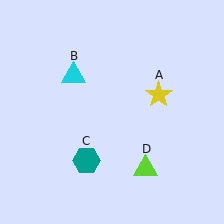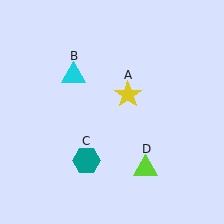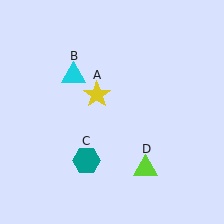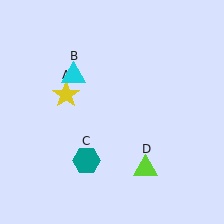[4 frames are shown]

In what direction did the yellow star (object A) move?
The yellow star (object A) moved left.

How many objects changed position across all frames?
1 object changed position: yellow star (object A).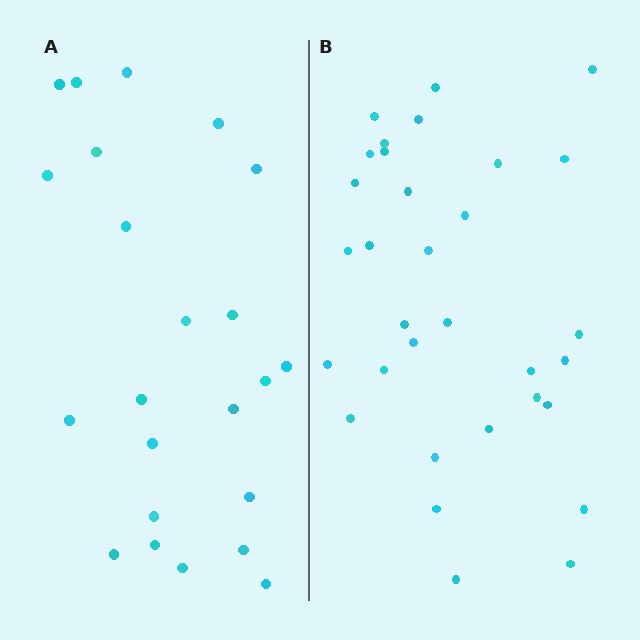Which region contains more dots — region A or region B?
Region B (the right region) has more dots.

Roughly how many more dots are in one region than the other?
Region B has roughly 8 or so more dots than region A.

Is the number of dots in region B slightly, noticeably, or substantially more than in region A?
Region B has noticeably more, but not dramatically so. The ratio is roughly 1.4 to 1.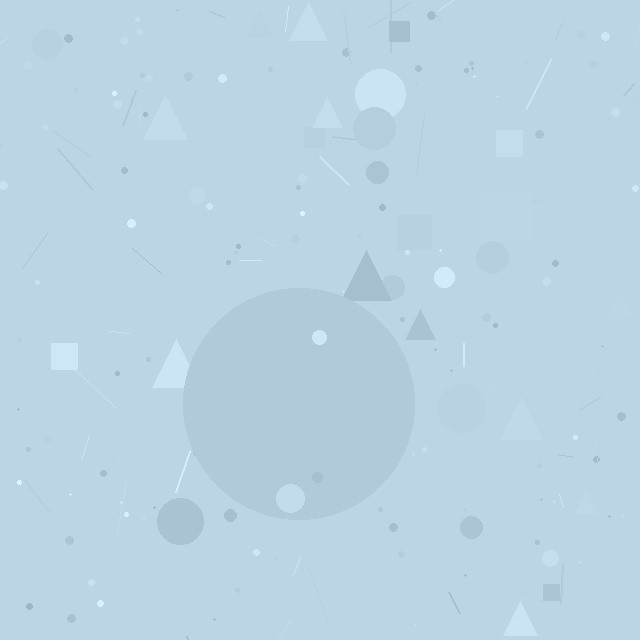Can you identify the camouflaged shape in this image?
The camouflaged shape is a circle.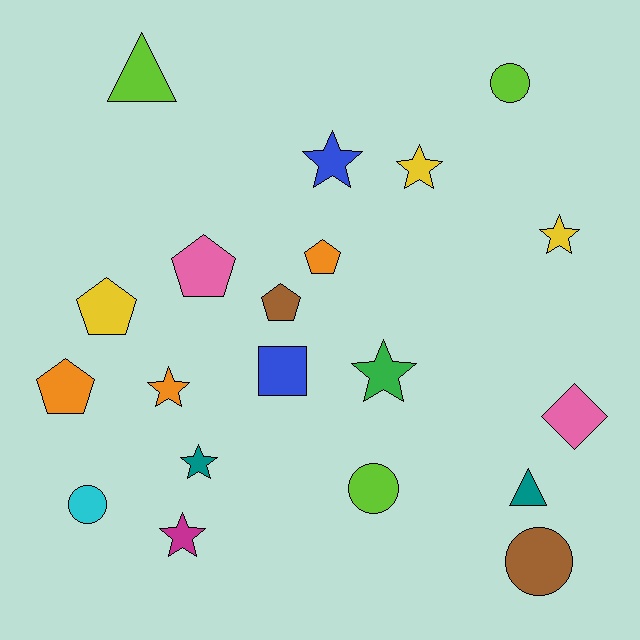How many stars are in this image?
There are 7 stars.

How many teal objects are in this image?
There are 2 teal objects.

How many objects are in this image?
There are 20 objects.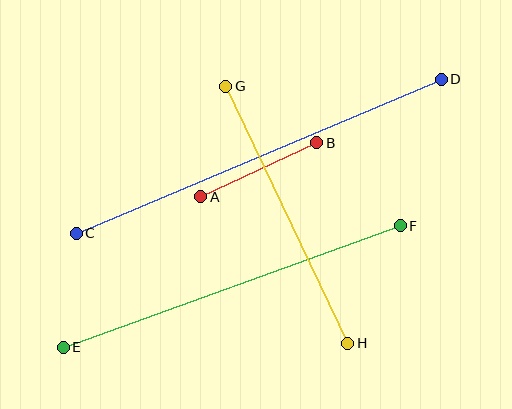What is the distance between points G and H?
The distance is approximately 284 pixels.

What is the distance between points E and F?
The distance is approximately 359 pixels.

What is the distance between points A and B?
The distance is approximately 128 pixels.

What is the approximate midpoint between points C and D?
The midpoint is at approximately (259, 156) pixels.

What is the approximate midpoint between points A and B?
The midpoint is at approximately (259, 170) pixels.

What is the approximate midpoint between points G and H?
The midpoint is at approximately (287, 215) pixels.